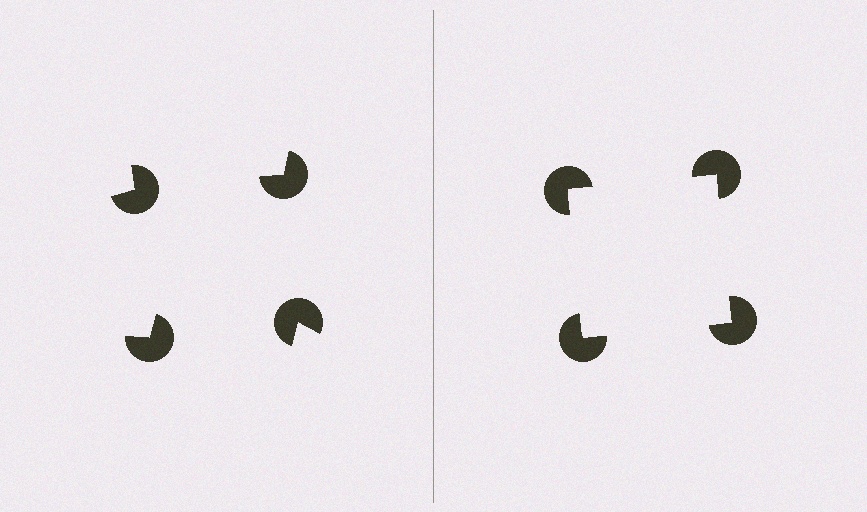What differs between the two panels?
The pac-man discs are positioned identically on both sides; only the wedge orientations differ. On the right they align to a square; on the left they are misaligned.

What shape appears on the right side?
An illusory square.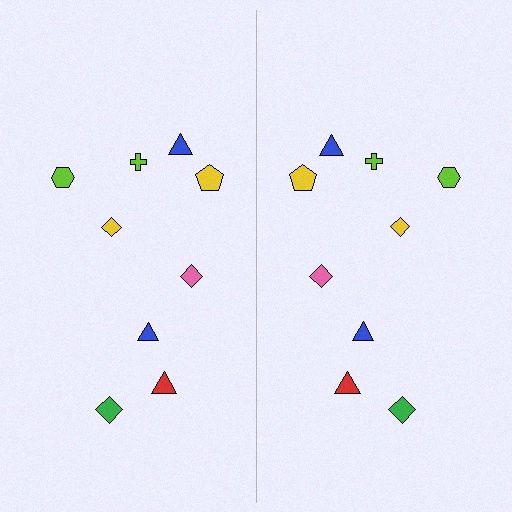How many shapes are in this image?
There are 18 shapes in this image.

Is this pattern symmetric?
Yes, this pattern has bilateral (reflection) symmetry.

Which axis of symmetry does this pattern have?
The pattern has a vertical axis of symmetry running through the center of the image.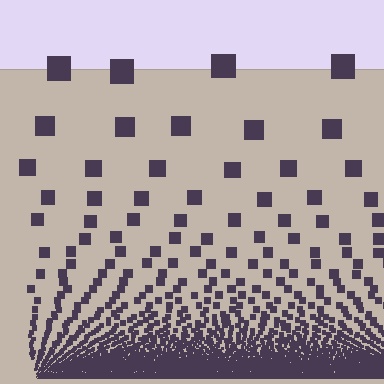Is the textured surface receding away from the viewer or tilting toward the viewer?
The surface appears to tilt toward the viewer. Texture elements get larger and sparser toward the top.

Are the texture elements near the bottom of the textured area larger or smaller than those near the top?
Smaller. The gradient is inverted — elements near the bottom are smaller and denser.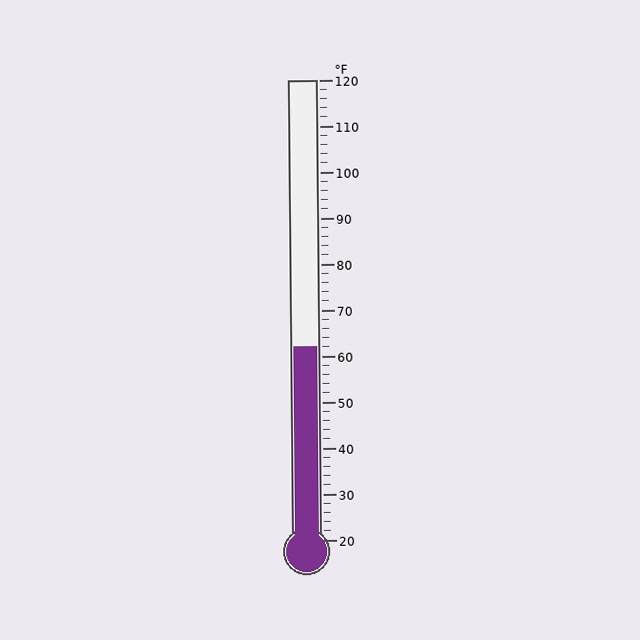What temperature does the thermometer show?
The thermometer shows approximately 62°F.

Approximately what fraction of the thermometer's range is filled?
The thermometer is filled to approximately 40% of its range.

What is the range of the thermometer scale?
The thermometer scale ranges from 20°F to 120°F.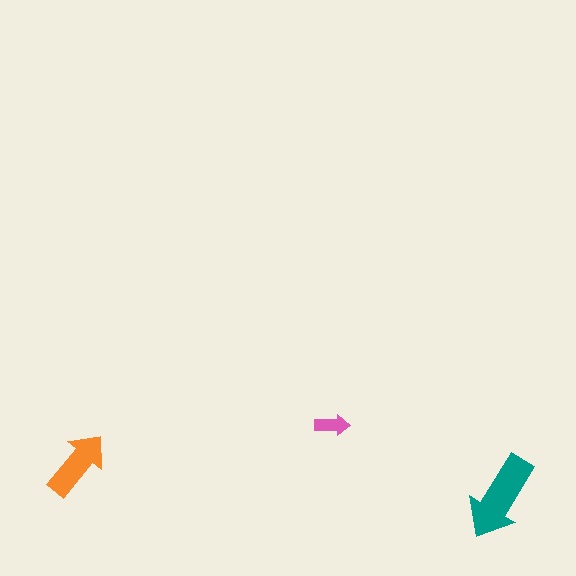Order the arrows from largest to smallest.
the teal one, the orange one, the pink one.